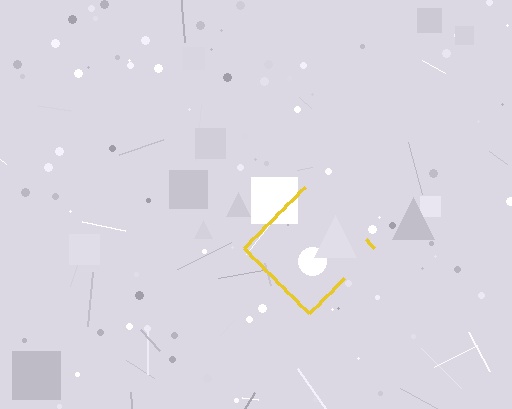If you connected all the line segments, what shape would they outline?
They would outline a diamond.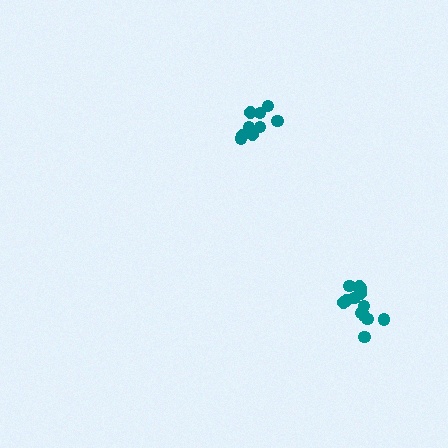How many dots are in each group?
Group 1: 9 dots, Group 2: 14 dots (23 total).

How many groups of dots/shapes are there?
There are 2 groups.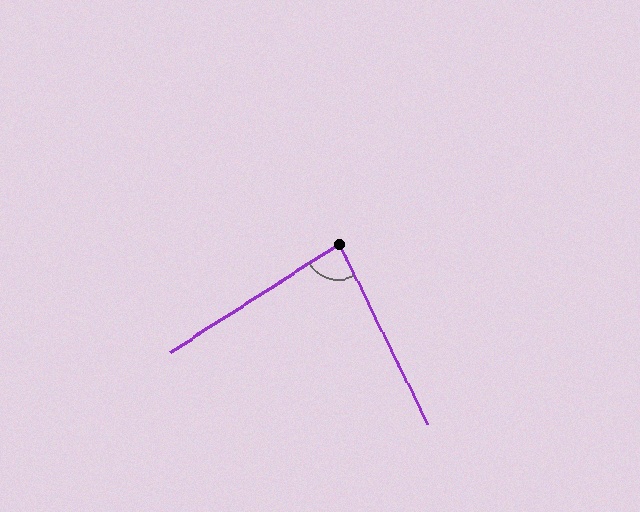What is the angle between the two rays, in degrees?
Approximately 84 degrees.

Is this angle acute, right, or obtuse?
It is acute.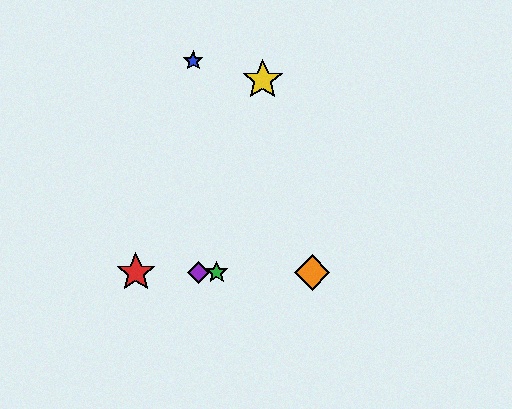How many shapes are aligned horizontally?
4 shapes (the red star, the green star, the purple diamond, the orange diamond) are aligned horizontally.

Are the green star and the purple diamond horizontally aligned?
Yes, both are at y≈272.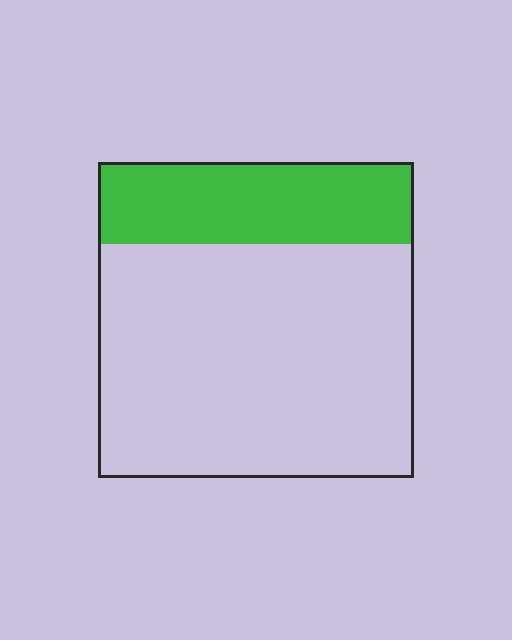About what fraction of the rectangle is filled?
About one quarter (1/4).